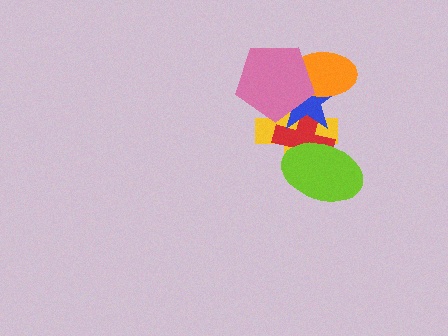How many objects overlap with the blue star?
4 objects overlap with the blue star.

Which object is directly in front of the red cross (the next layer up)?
The lime ellipse is directly in front of the red cross.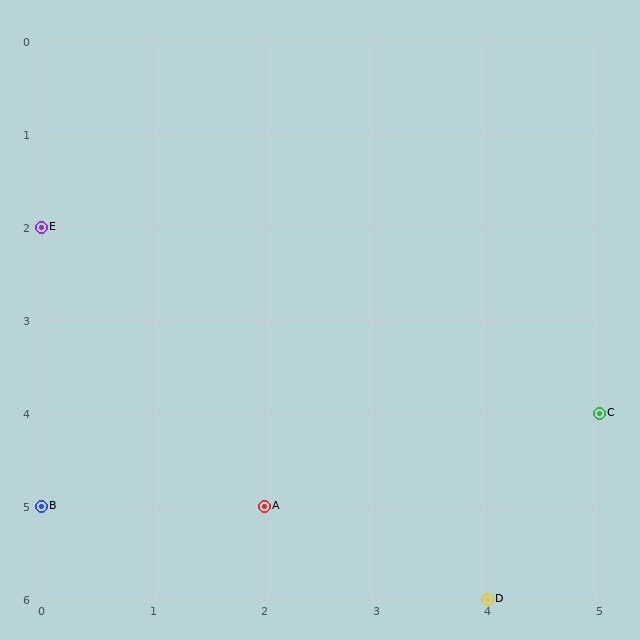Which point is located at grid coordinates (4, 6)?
Point D is at (4, 6).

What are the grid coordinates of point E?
Point E is at grid coordinates (0, 2).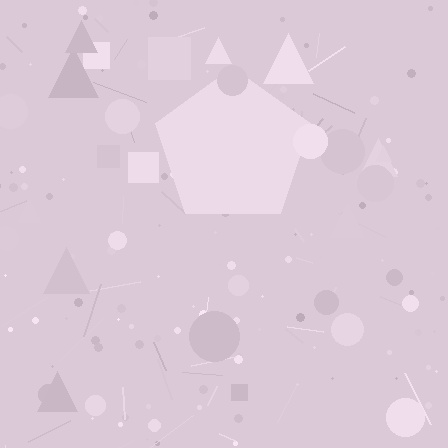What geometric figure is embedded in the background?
A pentagon is embedded in the background.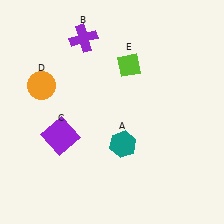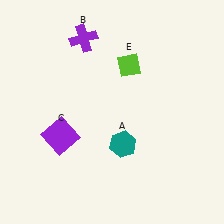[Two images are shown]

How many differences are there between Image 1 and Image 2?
There is 1 difference between the two images.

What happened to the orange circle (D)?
The orange circle (D) was removed in Image 2. It was in the top-left area of Image 1.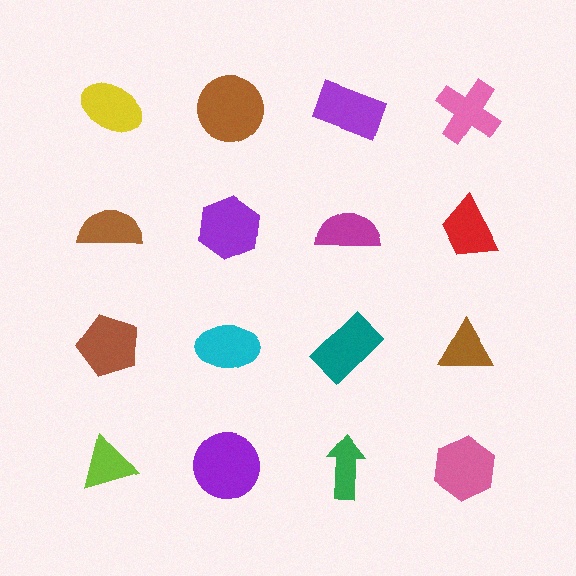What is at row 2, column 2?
A purple hexagon.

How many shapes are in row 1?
4 shapes.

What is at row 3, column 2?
A cyan ellipse.